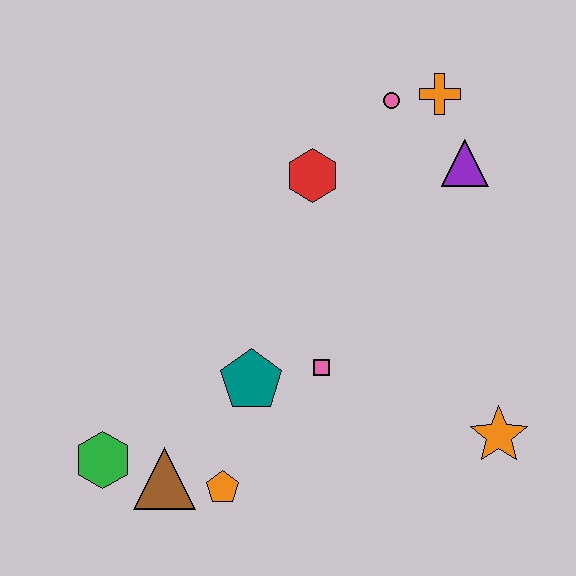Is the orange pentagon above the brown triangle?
No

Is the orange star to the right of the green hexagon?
Yes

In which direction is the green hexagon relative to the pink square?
The green hexagon is to the left of the pink square.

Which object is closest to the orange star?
The pink square is closest to the orange star.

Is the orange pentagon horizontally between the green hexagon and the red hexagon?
Yes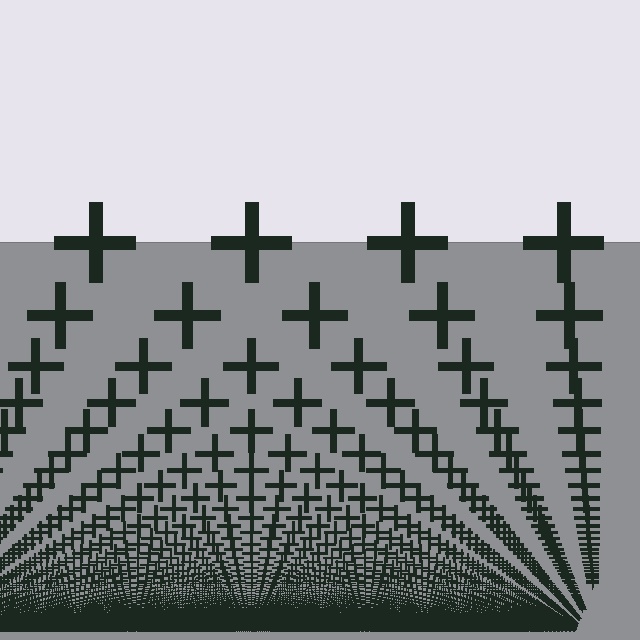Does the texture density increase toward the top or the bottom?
Density increases toward the bottom.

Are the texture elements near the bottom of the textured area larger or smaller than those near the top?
Smaller. The gradient is inverted — elements near the bottom are smaller and denser.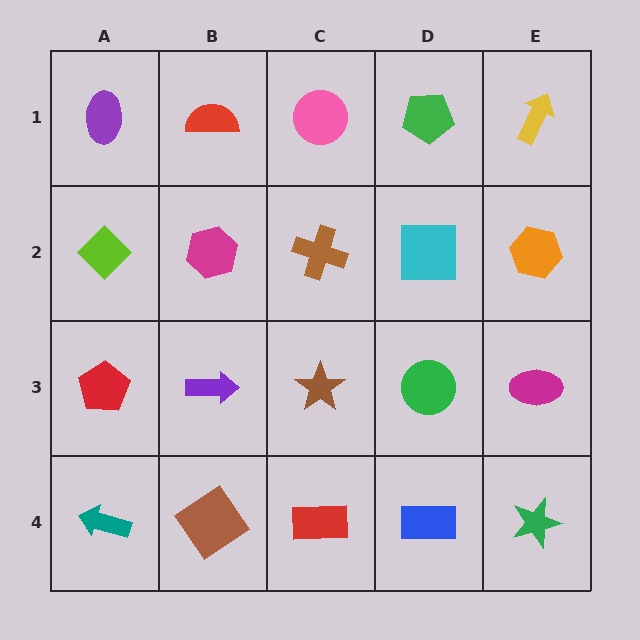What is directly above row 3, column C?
A brown cross.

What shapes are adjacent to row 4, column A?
A red pentagon (row 3, column A), a brown diamond (row 4, column B).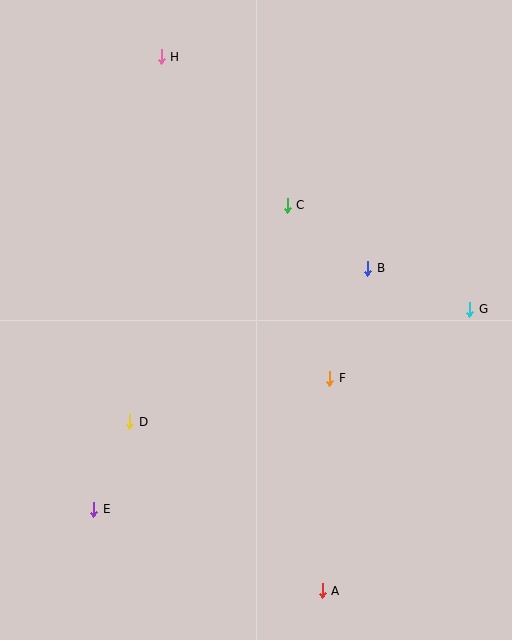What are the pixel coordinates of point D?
Point D is at (130, 422).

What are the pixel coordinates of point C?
Point C is at (287, 205).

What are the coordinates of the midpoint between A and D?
The midpoint between A and D is at (226, 506).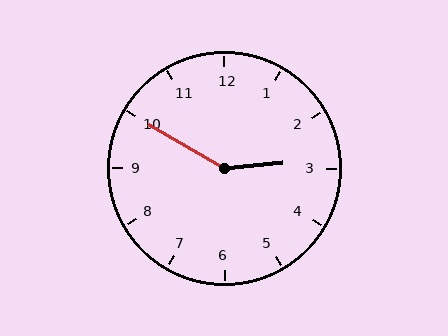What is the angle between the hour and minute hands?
Approximately 145 degrees.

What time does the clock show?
2:50.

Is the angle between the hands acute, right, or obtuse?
It is obtuse.